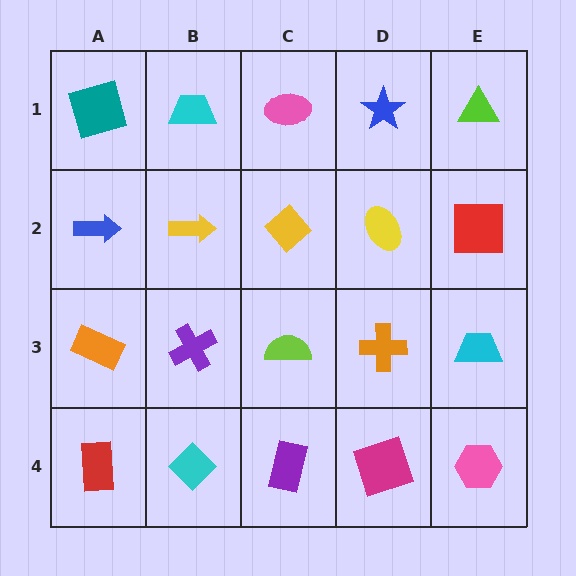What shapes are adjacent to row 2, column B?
A cyan trapezoid (row 1, column B), a purple cross (row 3, column B), a blue arrow (row 2, column A), a yellow diamond (row 2, column C).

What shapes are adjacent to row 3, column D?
A yellow ellipse (row 2, column D), a magenta square (row 4, column D), a lime semicircle (row 3, column C), a cyan trapezoid (row 3, column E).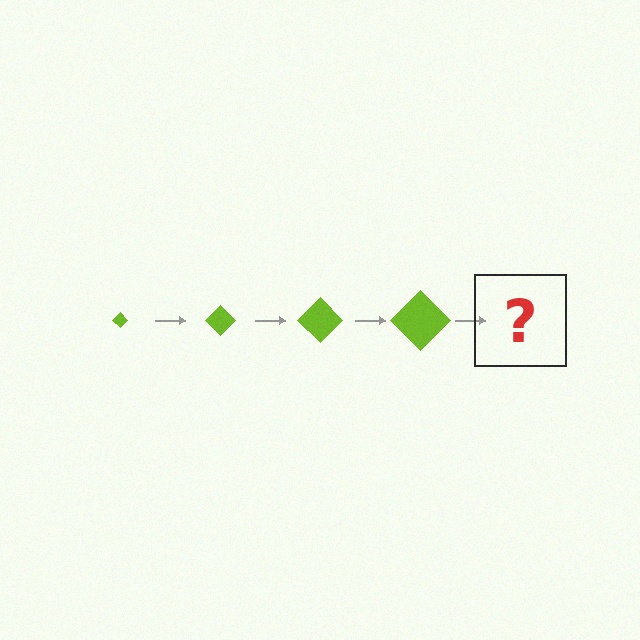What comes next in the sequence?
The next element should be a lime diamond, larger than the previous one.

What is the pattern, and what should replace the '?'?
The pattern is that the diamond gets progressively larger each step. The '?' should be a lime diamond, larger than the previous one.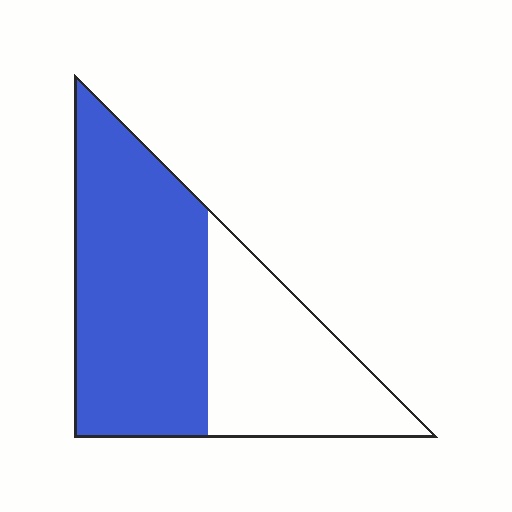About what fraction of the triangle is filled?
About three fifths (3/5).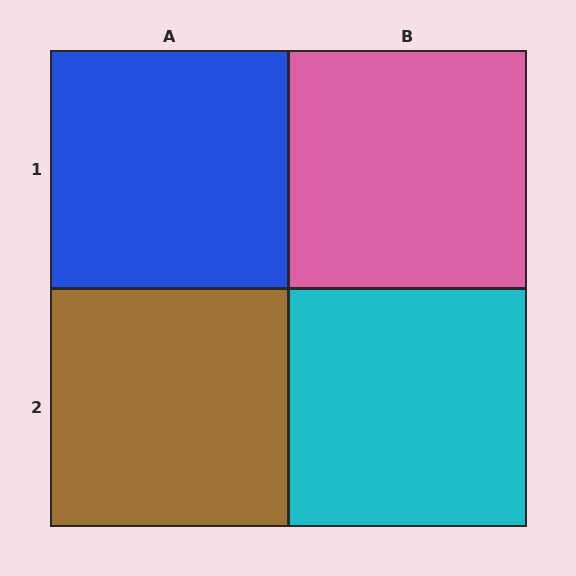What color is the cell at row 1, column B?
Pink.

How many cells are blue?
1 cell is blue.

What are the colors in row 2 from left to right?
Brown, cyan.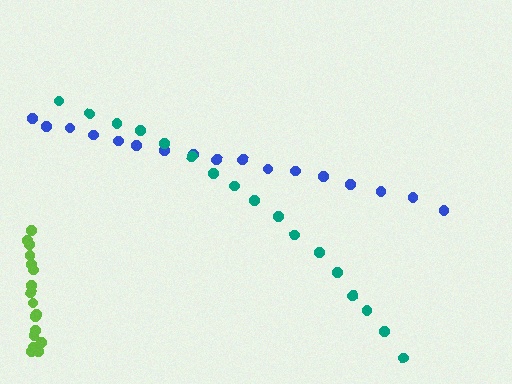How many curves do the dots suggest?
There are 3 distinct paths.